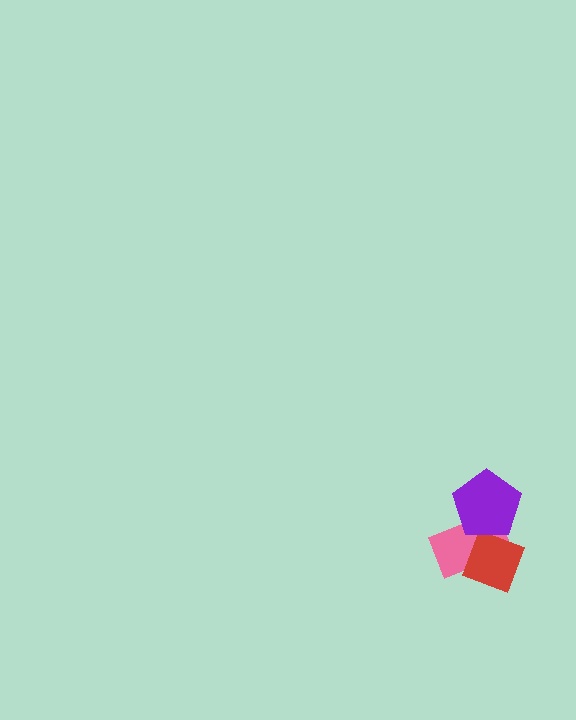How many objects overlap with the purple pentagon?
2 objects overlap with the purple pentagon.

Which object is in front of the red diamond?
The purple pentagon is in front of the red diamond.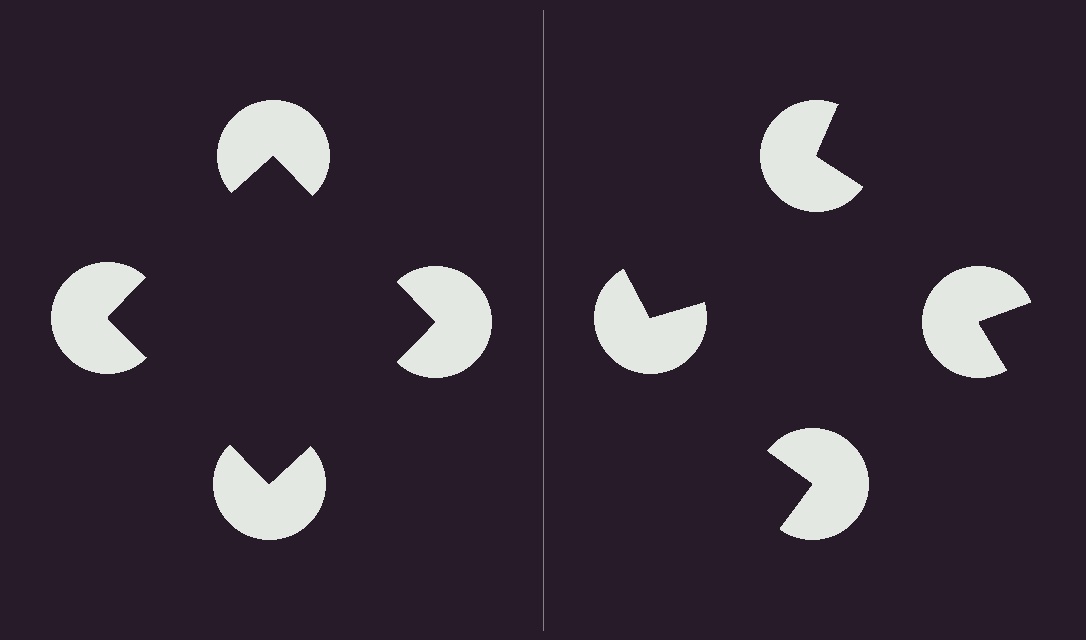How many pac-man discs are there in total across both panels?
8 — 4 on each side.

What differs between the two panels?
The pac-man discs are positioned identically on both sides; only the wedge orientations differ. On the left they align to a square; on the right they are misaligned.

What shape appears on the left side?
An illusory square.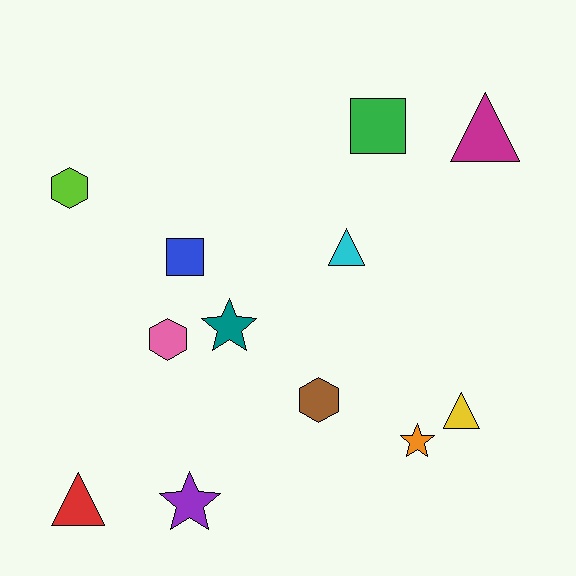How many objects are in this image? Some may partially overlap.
There are 12 objects.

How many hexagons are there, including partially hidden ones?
There are 3 hexagons.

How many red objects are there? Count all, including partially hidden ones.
There is 1 red object.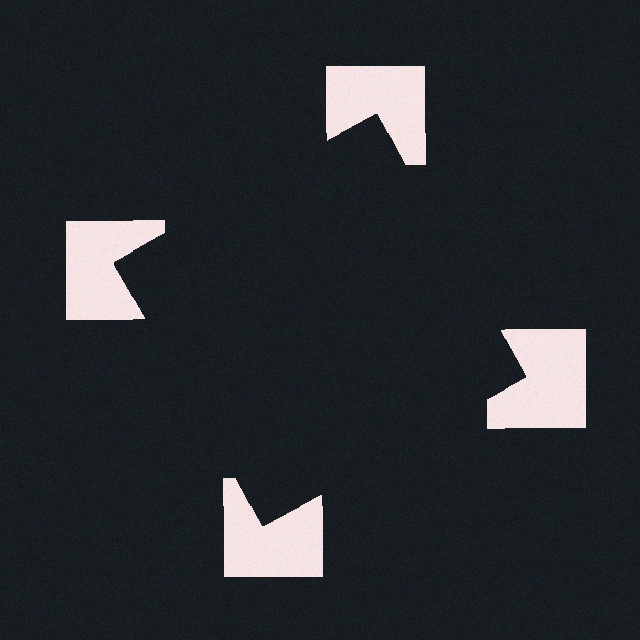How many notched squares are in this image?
There are 4 — one at each vertex of the illusory square.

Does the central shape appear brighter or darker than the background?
It typically appears slightly darker than the background, even though no actual brightness change is drawn.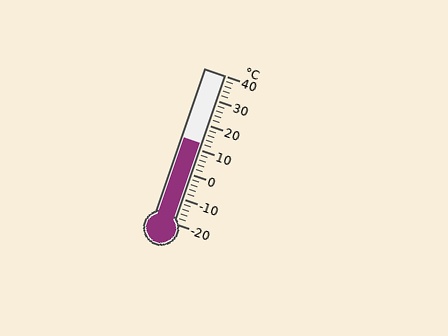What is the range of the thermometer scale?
The thermometer scale ranges from -20°C to 40°C.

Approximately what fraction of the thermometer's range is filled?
The thermometer is filled to approximately 55% of its range.